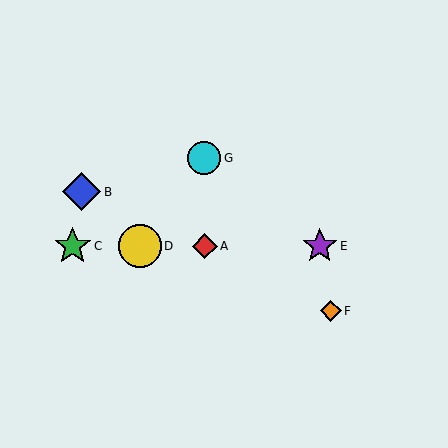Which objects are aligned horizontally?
Objects A, C, D, E are aligned horizontally.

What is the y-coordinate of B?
Object B is at y≈192.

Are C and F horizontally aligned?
No, C is at y≈246 and F is at y≈311.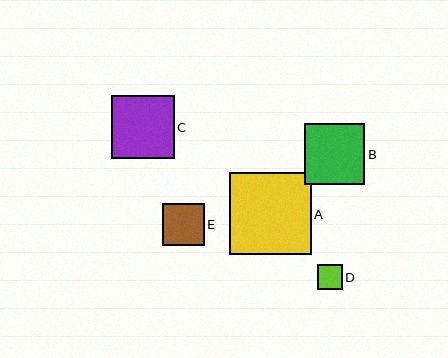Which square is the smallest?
Square D is the smallest with a size of approximately 25 pixels.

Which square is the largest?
Square A is the largest with a size of approximately 82 pixels.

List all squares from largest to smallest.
From largest to smallest: A, C, B, E, D.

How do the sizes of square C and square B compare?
Square C and square B are approximately the same size.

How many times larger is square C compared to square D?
Square C is approximately 2.5 times the size of square D.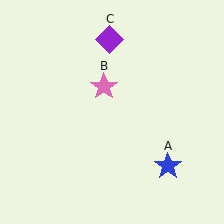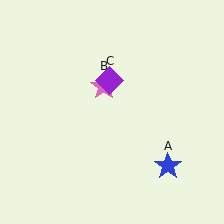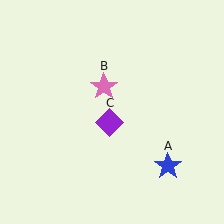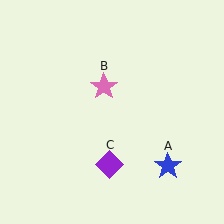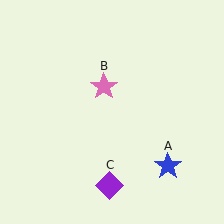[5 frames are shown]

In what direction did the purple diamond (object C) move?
The purple diamond (object C) moved down.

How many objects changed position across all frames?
1 object changed position: purple diamond (object C).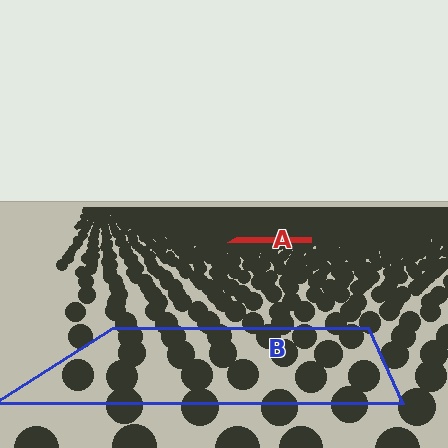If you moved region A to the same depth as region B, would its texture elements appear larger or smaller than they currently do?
They would appear larger. At a closer depth, the same texture elements are projected at a bigger on-screen size.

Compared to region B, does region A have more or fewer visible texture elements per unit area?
Region A has more texture elements per unit area — they are packed more densely because it is farther away.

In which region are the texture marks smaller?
The texture marks are smaller in region A, because it is farther away.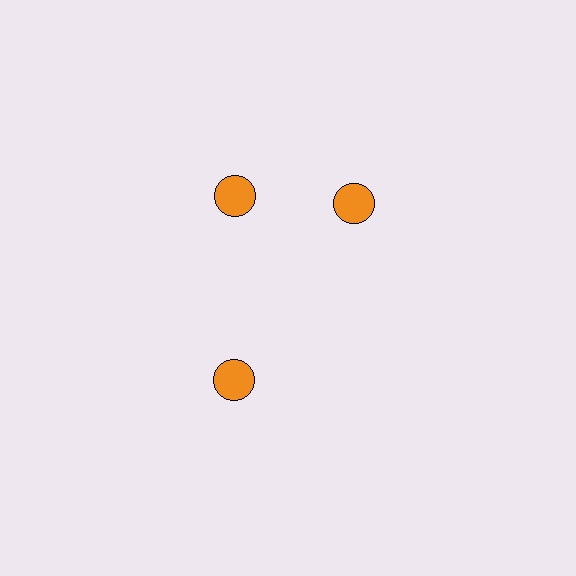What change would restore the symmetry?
The symmetry would be restored by rotating it back into even spacing with its neighbors so that all 3 circles sit at equal angles and equal distance from the center.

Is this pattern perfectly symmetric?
No. The 3 orange circles are arranged in a ring, but one element near the 3 o'clock position is rotated out of alignment along the ring, breaking the 3-fold rotational symmetry.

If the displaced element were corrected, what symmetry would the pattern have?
It would have 3-fold rotational symmetry — the pattern would map onto itself every 120 degrees.